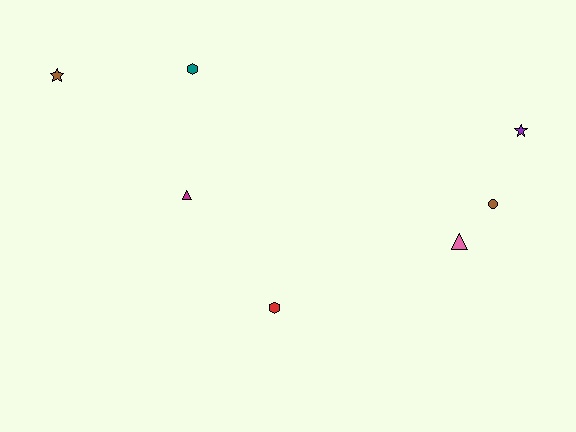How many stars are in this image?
There are 2 stars.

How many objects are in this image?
There are 7 objects.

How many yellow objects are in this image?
There are no yellow objects.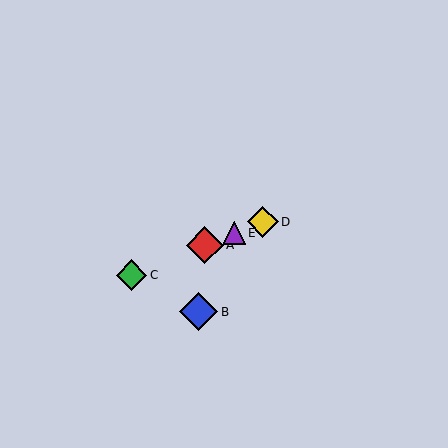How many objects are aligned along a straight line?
4 objects (A, C, D, E) are aligned along a straight line.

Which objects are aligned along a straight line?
Objects A, C, D, E are aligned along a straight line.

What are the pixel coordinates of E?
Object E is at (234, 233).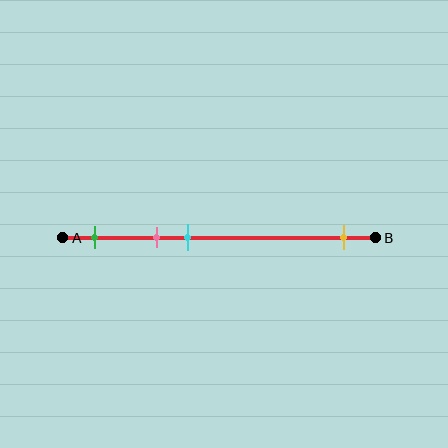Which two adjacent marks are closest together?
The pink and cyan marks are the closest adjacent pair.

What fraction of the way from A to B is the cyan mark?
The cyan mark is approximately 40% (0.4) of the way from A to B.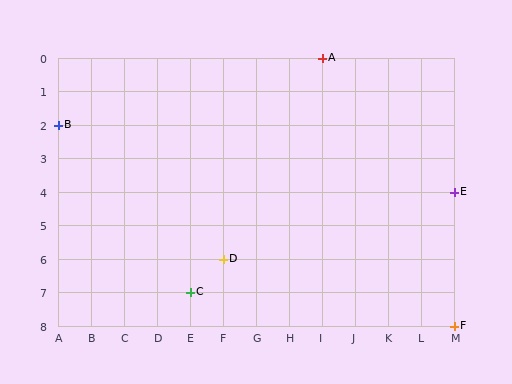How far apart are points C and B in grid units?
Points C and B are 4 columns and 5 rows apart (about 6.4 grid units diagonally).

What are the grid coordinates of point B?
Point B is at grid coordinates (A, 2).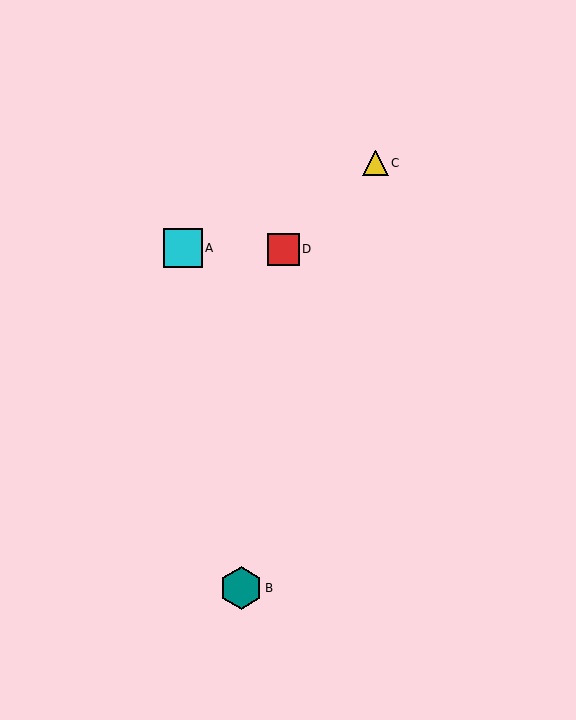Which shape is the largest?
The teal hexagon (labeled B) is the largest.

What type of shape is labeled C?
Shape C is a yellow triangle.